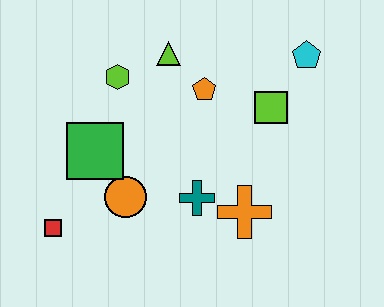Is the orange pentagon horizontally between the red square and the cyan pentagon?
Yes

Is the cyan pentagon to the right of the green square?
Yes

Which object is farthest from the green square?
The cyan pentagon is farthest from the green square.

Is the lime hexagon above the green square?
Yes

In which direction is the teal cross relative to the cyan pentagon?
The teal cross is below the cyan pentagon.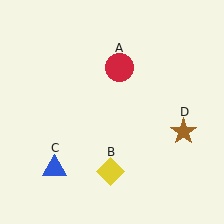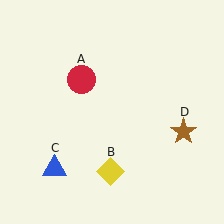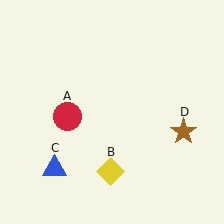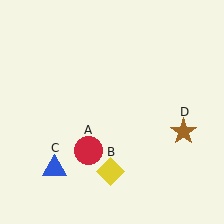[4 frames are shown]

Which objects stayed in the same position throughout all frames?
Yellow diamond (object B) and blue triangle (object C) and brown star (object D) remained stationary.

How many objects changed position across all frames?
1 object changed position: red circle (object A).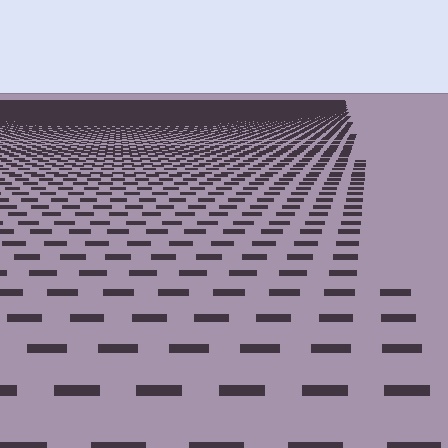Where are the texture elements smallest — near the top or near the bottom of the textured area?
Near the top.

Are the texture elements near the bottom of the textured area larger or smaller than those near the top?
Larger. Near the bottom, elements are closer to the viewer and appear at a bigger on-screen size.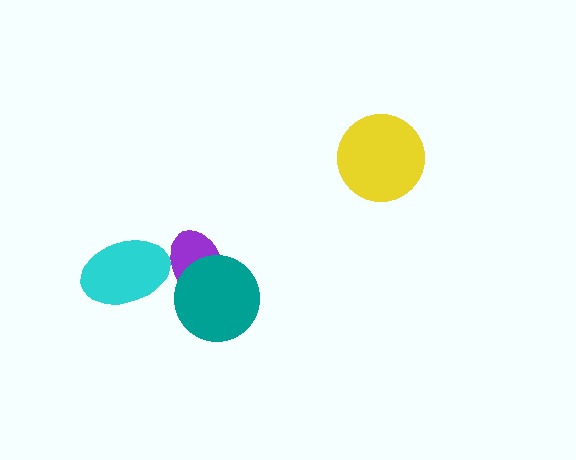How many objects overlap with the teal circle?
1 object overlaps with the teal circle.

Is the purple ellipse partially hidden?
Yes, it is partially covered by another shape.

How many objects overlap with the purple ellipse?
2 objects overlap with the purple ellipse.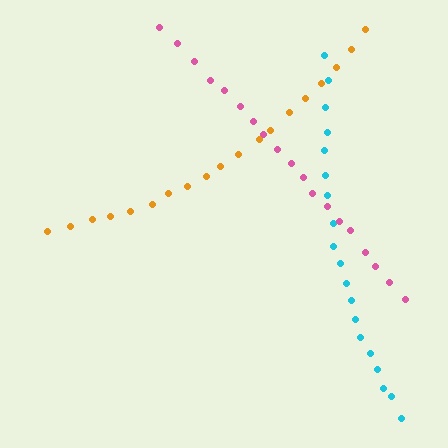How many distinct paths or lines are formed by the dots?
There are 3 distinct paths.